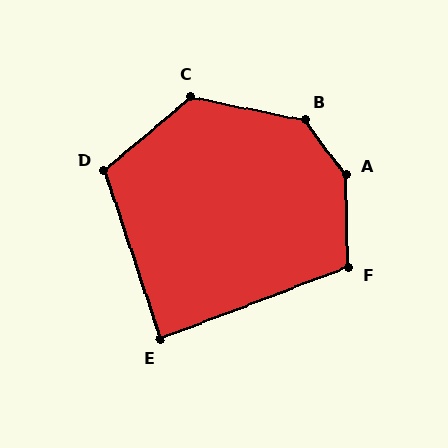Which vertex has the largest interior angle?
A, at approximately 144 degrees.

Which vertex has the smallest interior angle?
E, at approximately 88 degrees.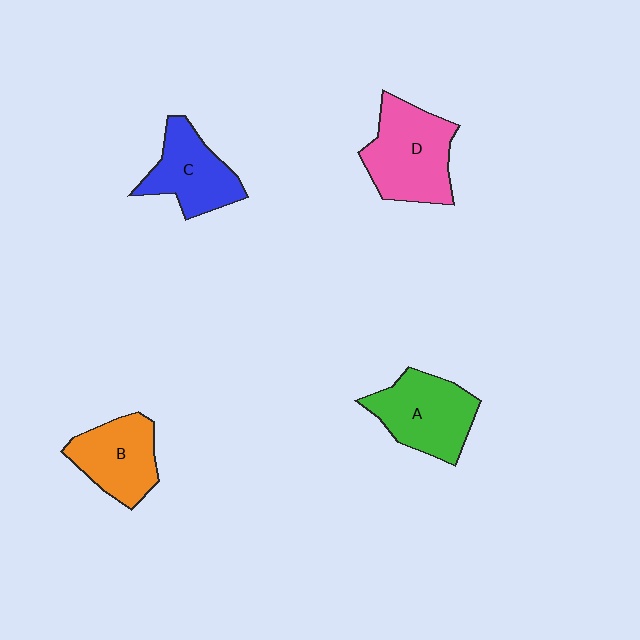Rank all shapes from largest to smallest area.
From largest to smallest: D (pink), A (green), B (orange), C (blue).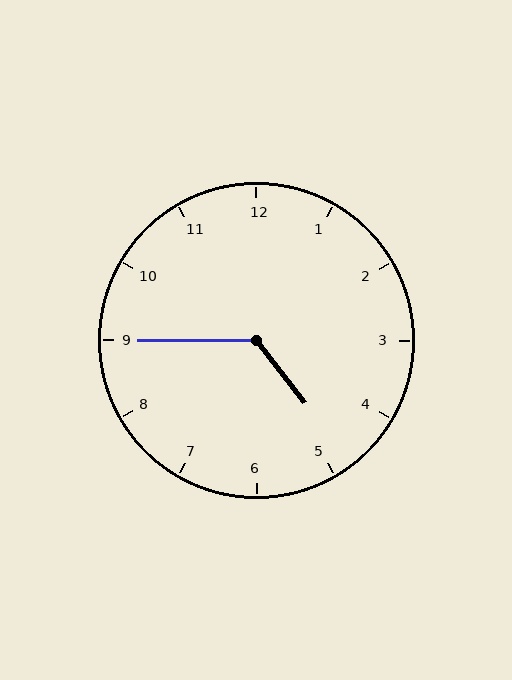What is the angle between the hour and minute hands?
Approximately 128 degrees.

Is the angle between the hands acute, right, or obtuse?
It is obtuse.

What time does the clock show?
4:45.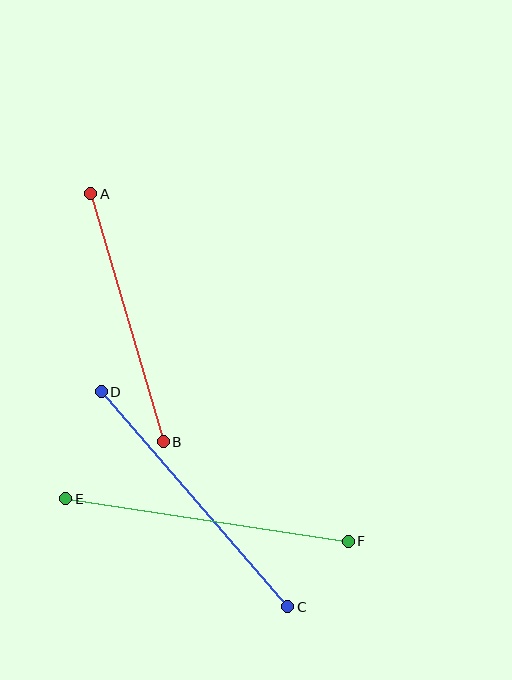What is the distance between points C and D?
The distance is approximately 285 pixels.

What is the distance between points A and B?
The distance is approximately 258 pixels.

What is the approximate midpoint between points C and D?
The midpoint is at approximately (194, 499) pixels.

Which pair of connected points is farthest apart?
Points E and F are farthest apart.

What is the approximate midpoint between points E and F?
The midpoint is at approximately (207, 520) pixels.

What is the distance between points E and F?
The distance is approximately 285 pixels.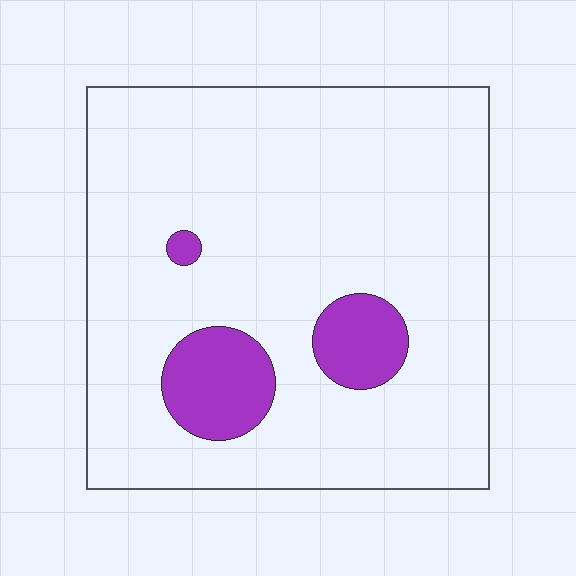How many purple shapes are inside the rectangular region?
3.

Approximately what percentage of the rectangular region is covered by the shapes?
Approximately 10%.